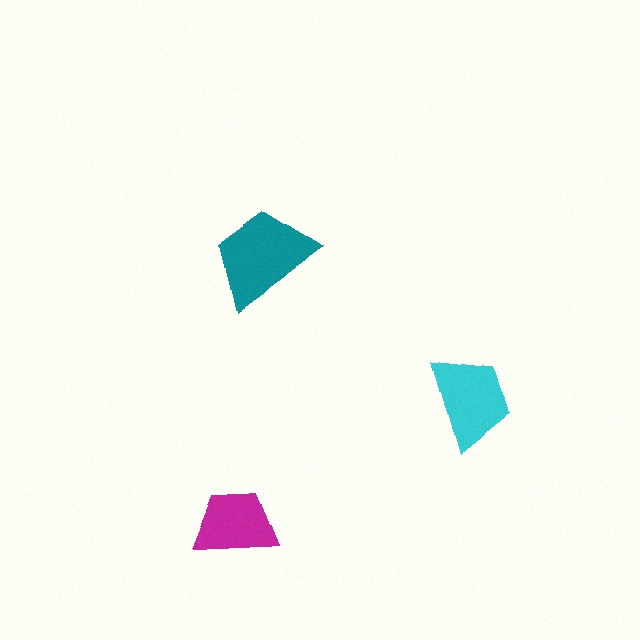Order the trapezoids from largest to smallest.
the teal one, the cyan one, the magenta one.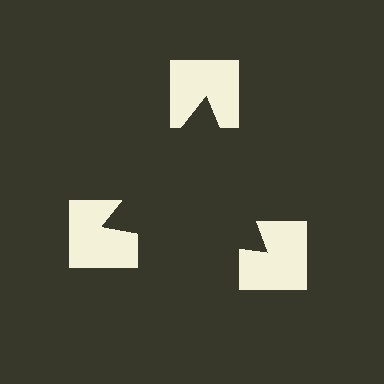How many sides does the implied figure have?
3 sides.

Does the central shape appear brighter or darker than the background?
It typically appears slightly darker than the background, even though no actual brightness change is drawn.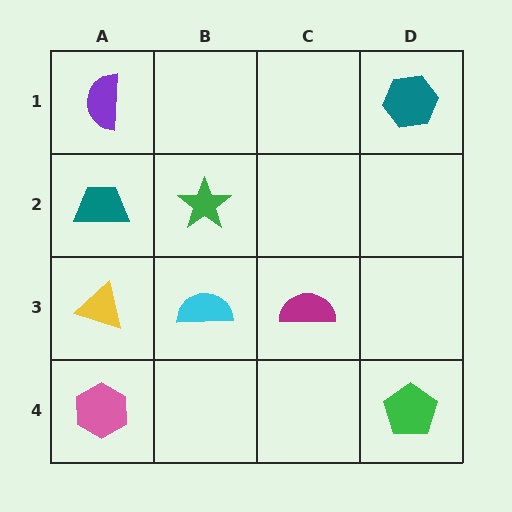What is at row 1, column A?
A purple semicircle.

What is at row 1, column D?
A teal hexagon.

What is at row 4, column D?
A green pentagon.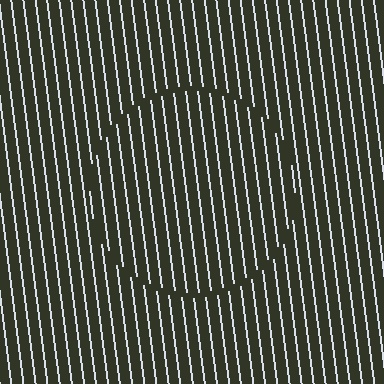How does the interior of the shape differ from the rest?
The interior of the shape contains the same grating, shifted by half a period — the contour is defined by the phase discontinuity where line-ends from the inner and outer gratings abut.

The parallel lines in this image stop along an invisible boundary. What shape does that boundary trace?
An illusory circle. The interior of the shape contains the same grating, shifted by half a period — the contour is defined by the phase discontinuity where line-ends from the inner and outer gratings abut.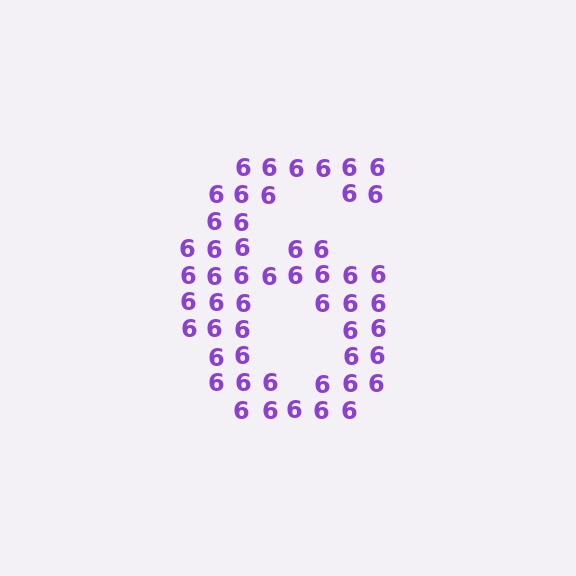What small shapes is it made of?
It is made of small digit 6's.